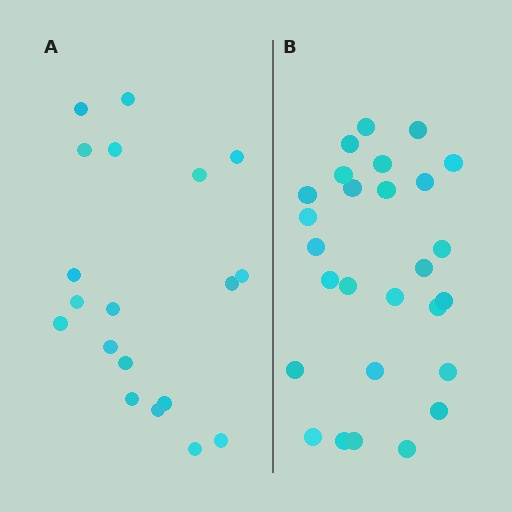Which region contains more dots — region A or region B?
Region B (the right region) has more dots.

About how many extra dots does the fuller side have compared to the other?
Region B has roughly 8 or so more dots than region A.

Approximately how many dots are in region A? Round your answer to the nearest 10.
About 20 dots. (The exact count is 19, which rounds to 20.)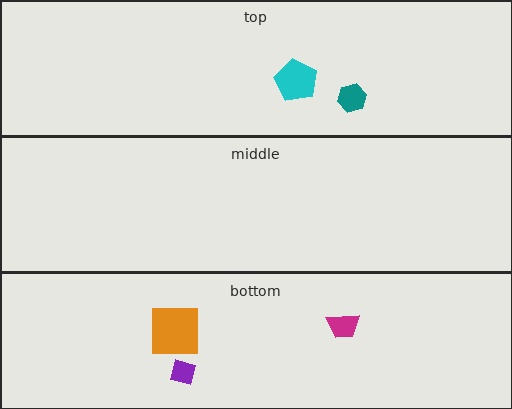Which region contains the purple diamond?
The bottom region.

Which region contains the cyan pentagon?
The top region.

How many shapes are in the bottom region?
3.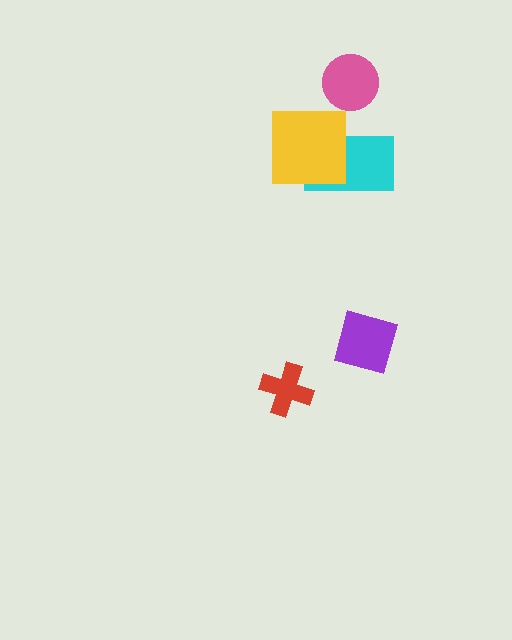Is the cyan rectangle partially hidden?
Yes, it is partially covered by another shape.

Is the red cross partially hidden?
No, no other shape covers it.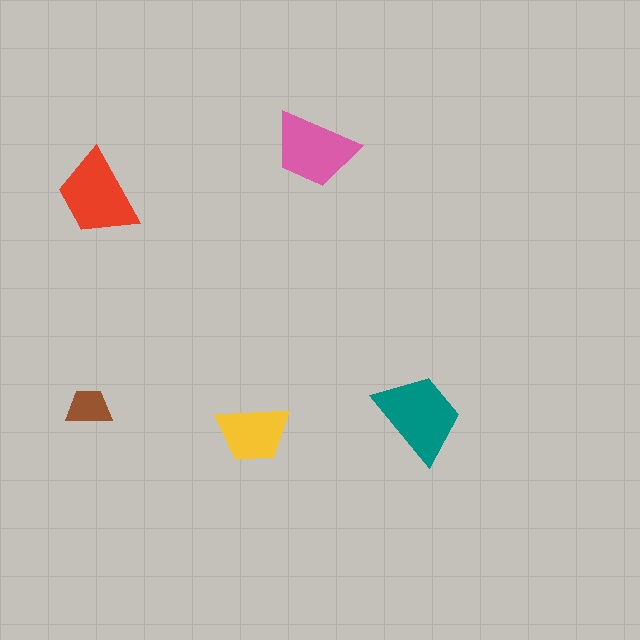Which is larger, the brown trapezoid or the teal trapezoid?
The teal one.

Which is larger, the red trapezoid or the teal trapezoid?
The teal one.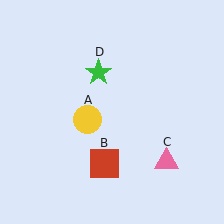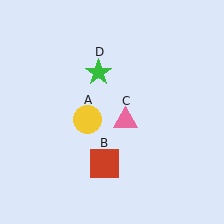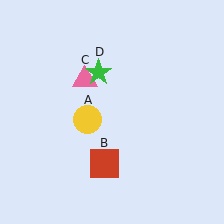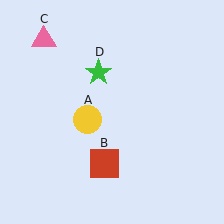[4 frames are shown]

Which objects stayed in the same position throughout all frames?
Yellow circle (object A) and red square (object B) and green star (object D) remained stationary.